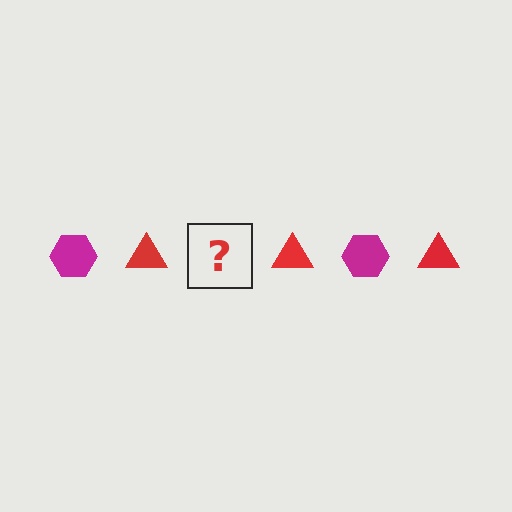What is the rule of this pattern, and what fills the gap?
The rule is that the pattern alternates between magenta hexagon and red triangle. The gap should be filled with a magenta hexagon.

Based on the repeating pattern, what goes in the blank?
The blank should be a magenta hexagon.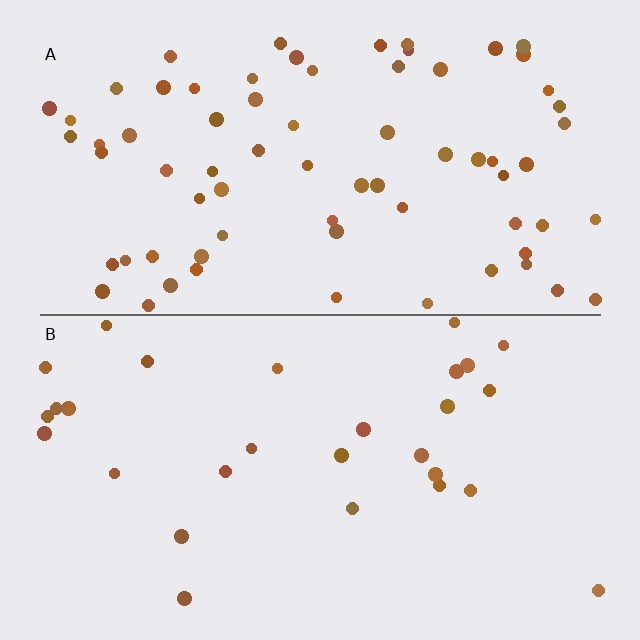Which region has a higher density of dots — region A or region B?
A (the top).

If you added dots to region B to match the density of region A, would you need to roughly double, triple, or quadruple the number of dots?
Approximately double.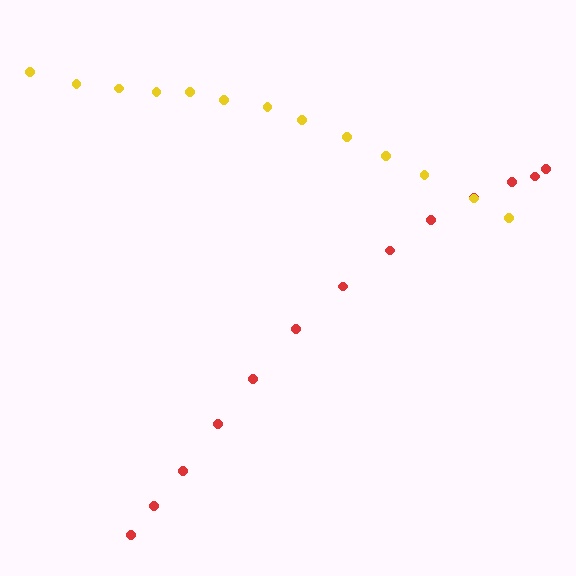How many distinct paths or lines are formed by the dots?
There are 2 distinct paths.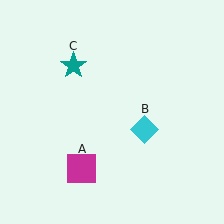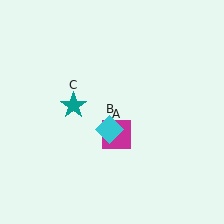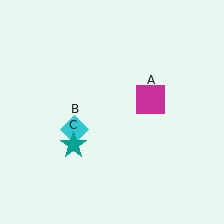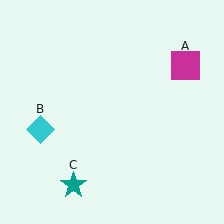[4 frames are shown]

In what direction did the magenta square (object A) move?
The magenta square (object A) moved up and to the right.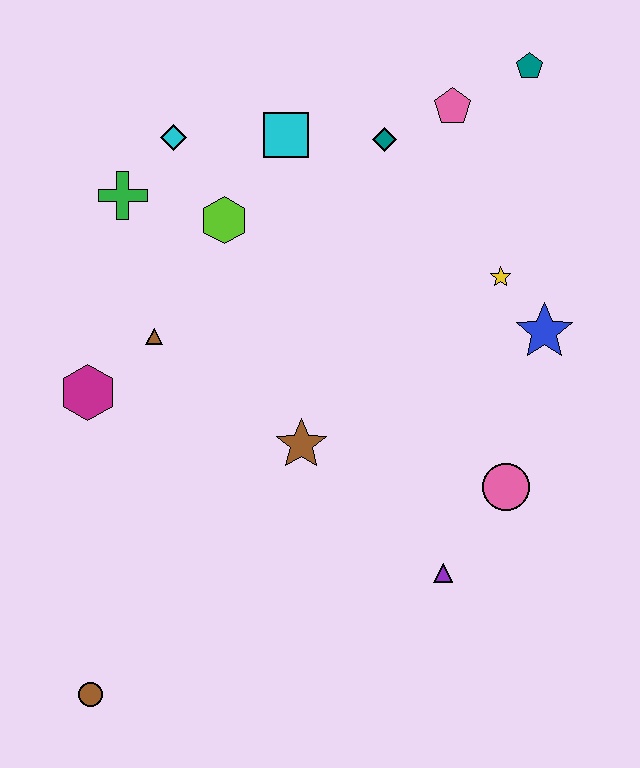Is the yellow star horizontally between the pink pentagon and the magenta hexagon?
No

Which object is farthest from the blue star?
The brown circle is farthest from the blue star.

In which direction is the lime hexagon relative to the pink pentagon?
The lime hexagon is to the left of the pink pentagon.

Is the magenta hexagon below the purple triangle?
No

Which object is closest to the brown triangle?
The magenta hexagon is closest to the brown triangle.